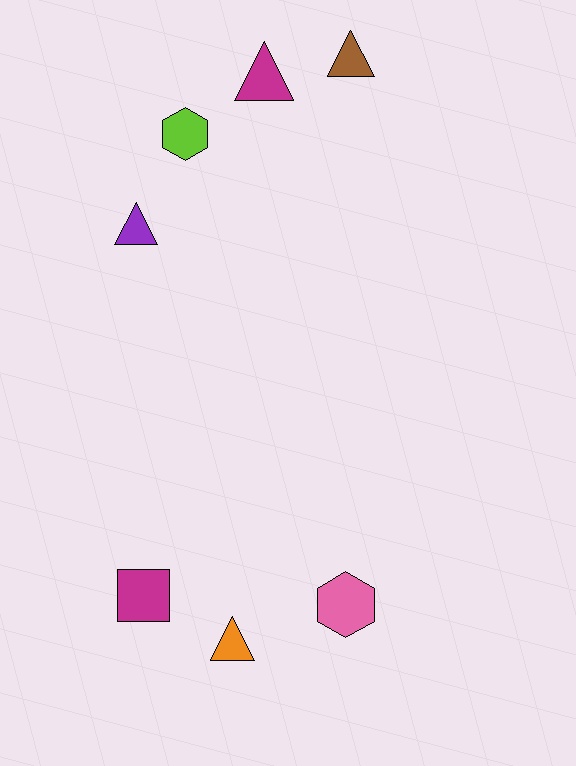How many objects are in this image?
There are 7 objects.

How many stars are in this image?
There are no stars.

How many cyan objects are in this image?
There are no cyan objects.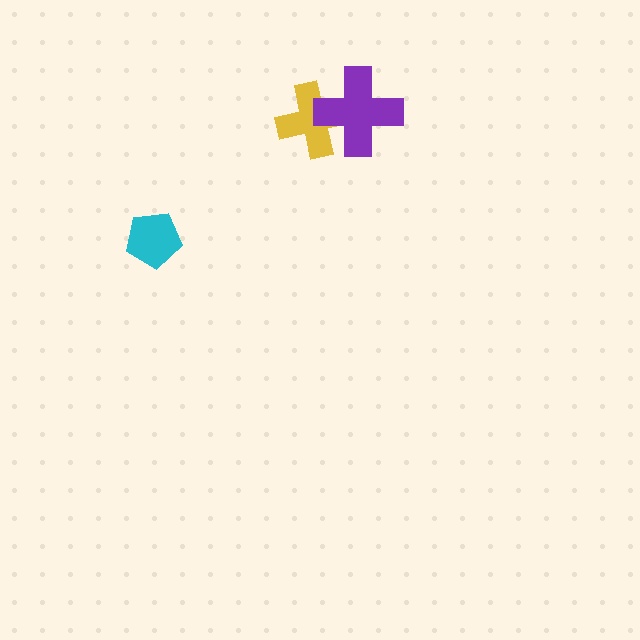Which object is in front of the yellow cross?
The purple cross is in front of the yellow cross.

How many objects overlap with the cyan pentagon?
0 objects overlap with the cyan pentagon.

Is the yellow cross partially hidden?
Yes, it is partially covered by another shape.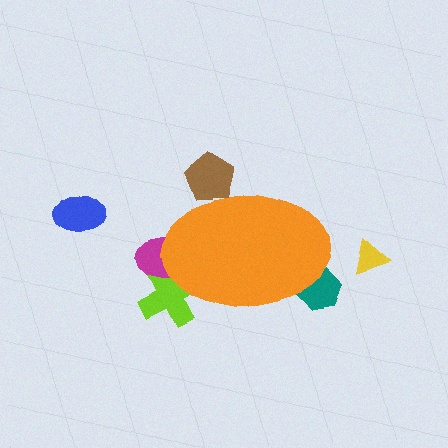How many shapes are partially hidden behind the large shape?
4 shapes are partially hidden.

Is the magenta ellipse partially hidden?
Yes, the magenta ellipse is partially hidden behind the orange ellipse.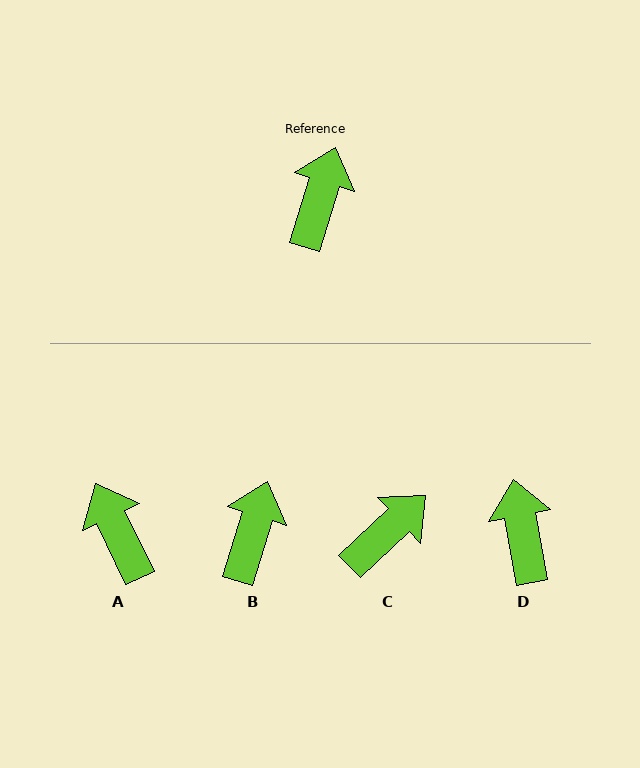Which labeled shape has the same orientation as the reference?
B.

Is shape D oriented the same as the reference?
No, it is off by about 27 degrees.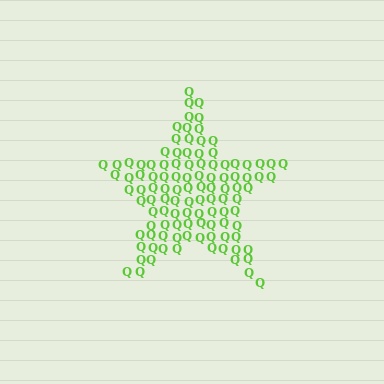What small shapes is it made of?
It is made of small letter Q's.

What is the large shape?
The large shape is a star.